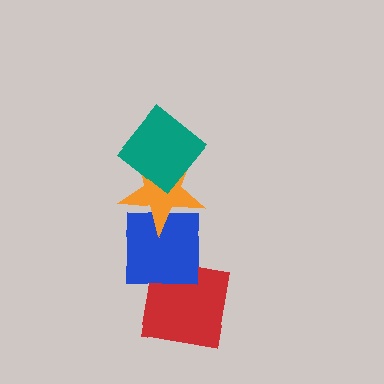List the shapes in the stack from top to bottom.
From top to bottom: the teal diamond, the orange star, the blue square, the red square.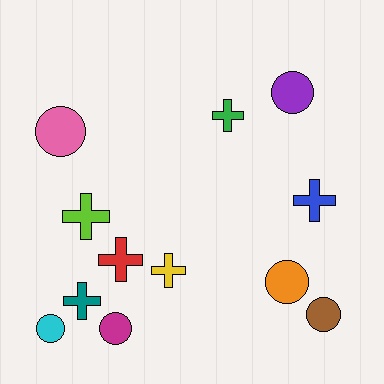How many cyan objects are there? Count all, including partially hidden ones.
There is 1 cyan object.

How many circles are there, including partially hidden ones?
There are 6 circles.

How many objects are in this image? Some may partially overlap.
There are 12 objects.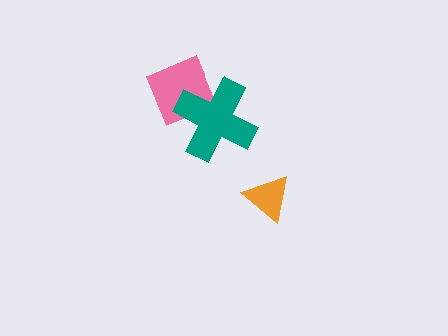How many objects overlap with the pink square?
1 object overlaps with the pink square.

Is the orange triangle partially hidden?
No, no other shape covers it.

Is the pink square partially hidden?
Yes, it is partially covered by another shape.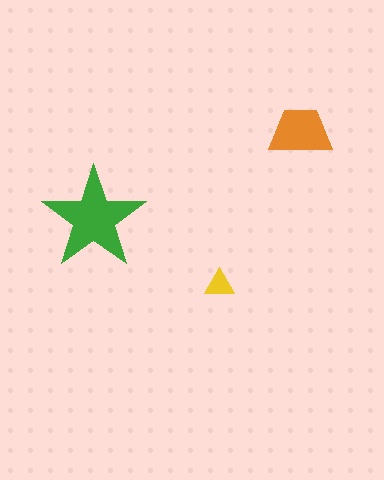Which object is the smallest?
The yellow triangle.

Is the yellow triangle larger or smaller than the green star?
Smaller.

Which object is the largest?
The green star.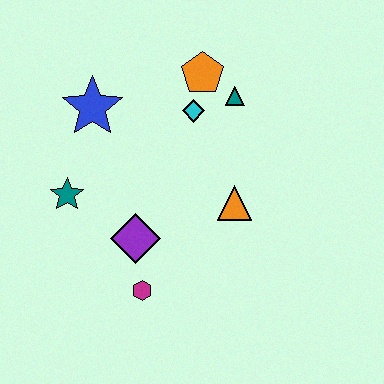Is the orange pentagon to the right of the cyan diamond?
Yes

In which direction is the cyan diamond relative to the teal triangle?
The cyan diamond is to the left of the teal triangle.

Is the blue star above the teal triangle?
No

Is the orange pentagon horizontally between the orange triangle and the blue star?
Yes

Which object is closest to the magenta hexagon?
The purple diamond is closest to the magenta hexagon.